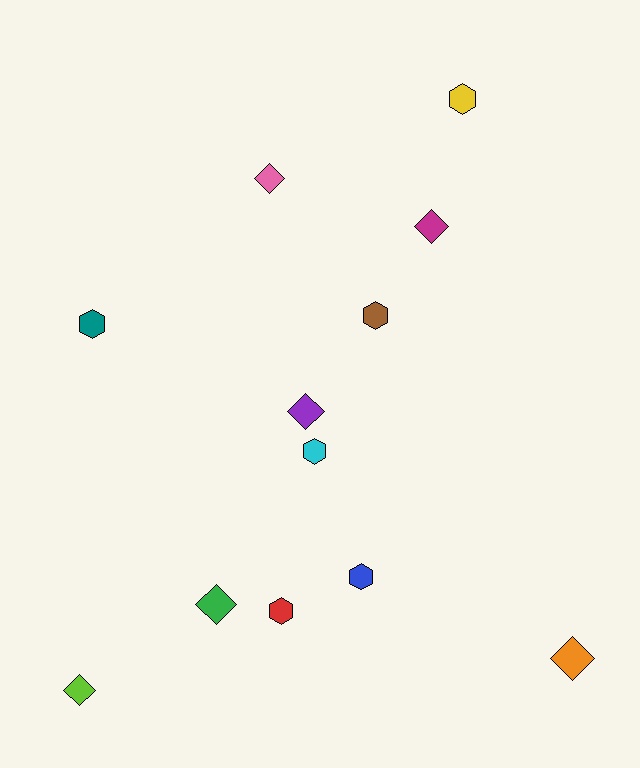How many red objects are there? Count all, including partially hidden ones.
There is 1 red object.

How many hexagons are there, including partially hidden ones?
There are 6 hexagons.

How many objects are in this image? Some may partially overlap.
There are 12 objects.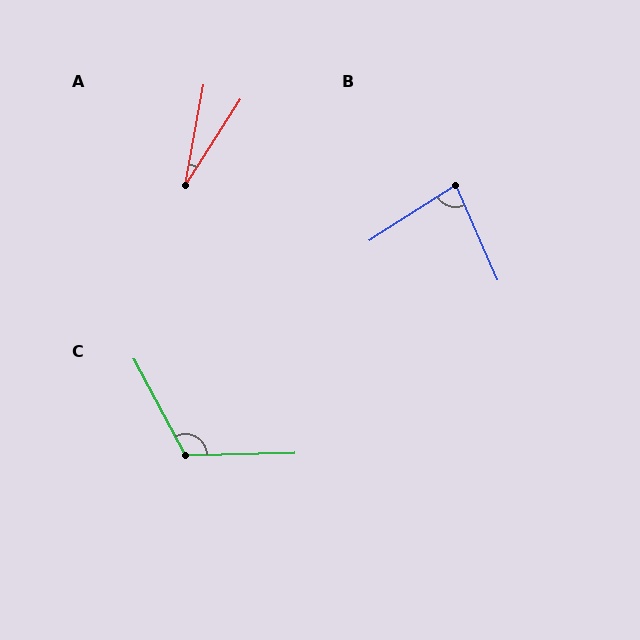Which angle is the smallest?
A, at approximately 22 degrees.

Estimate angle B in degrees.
Approximately 82 degrees.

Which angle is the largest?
C, at approximately 117 degrees.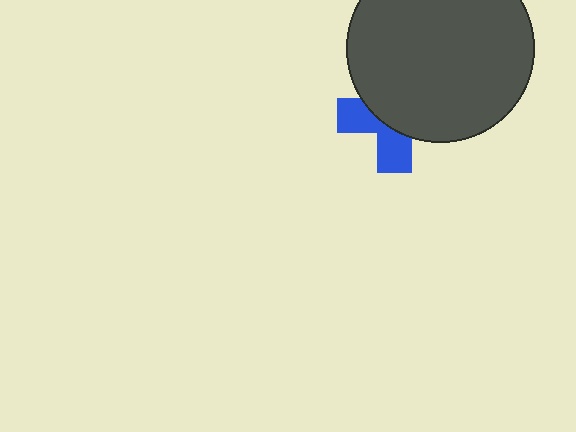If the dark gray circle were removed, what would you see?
You would see the complete blue cross.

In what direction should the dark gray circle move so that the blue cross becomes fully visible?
The dark gray circle should move up. That is the shortest direction to clear the overlap and leave the blue cross fully visible.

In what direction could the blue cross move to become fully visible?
The blue cross could move down. That would shift it out from behind the dark gray circle entirely.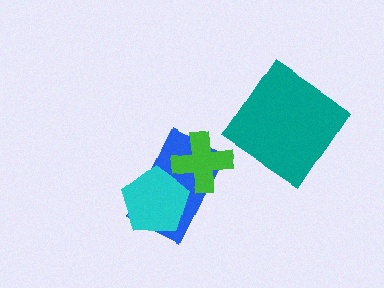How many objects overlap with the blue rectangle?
2 objects overlap with the blue rectangle.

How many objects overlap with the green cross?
1 object overlaps with the green cross.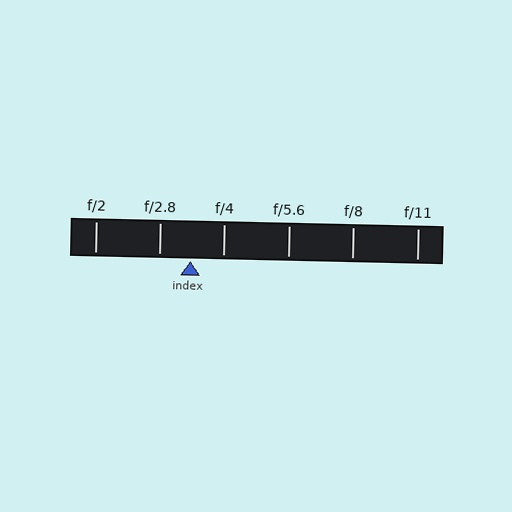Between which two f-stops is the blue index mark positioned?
The index mark is between f/2.8 and f/4.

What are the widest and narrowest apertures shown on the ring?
The widest aperture shown is f/2 and the narrowest is f/11.